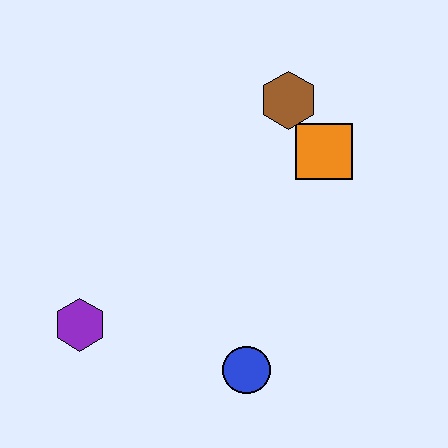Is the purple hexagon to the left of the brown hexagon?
Yes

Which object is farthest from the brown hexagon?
The purple hexagon is farthest from the brown hexagon.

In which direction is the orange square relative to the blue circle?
The orange square is above the blue circle.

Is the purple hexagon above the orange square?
No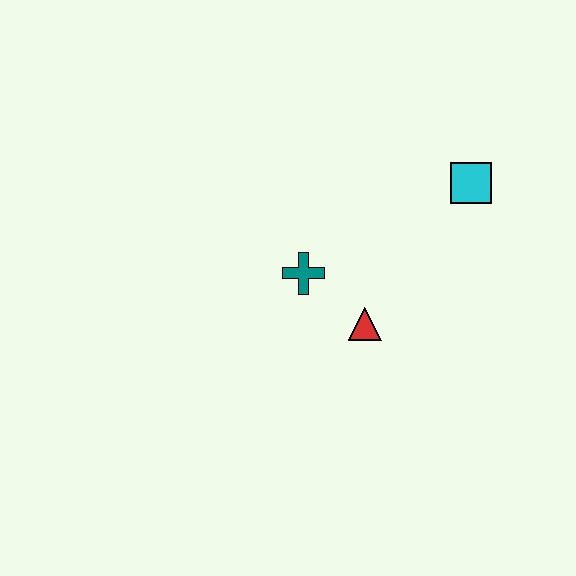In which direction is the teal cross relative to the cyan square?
The teal cross is to the left of the cyan square.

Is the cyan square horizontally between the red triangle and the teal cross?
No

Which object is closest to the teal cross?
The red triangle is closest to the teal cross.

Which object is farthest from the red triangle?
The cyan square is farthest from the red triangle.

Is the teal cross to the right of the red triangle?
No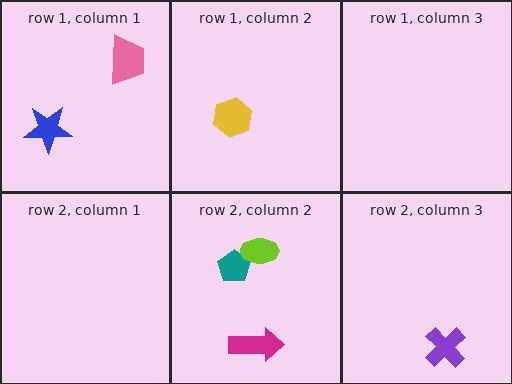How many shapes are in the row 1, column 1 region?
2.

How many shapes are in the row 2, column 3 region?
1.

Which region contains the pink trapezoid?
The row 1, column 1 region.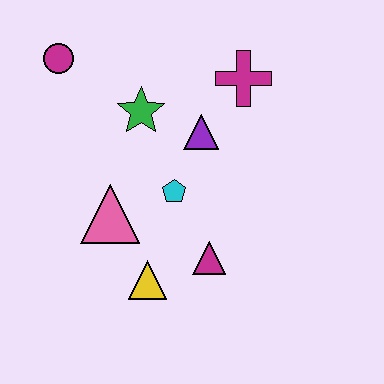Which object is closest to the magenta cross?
The purple triangle is closest to the magenta cross.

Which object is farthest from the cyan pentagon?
The magenta circle is farthest from the cyan pentagon.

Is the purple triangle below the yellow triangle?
No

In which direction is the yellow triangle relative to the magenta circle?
The yellow triangle is below the magenta circle.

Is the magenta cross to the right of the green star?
Yes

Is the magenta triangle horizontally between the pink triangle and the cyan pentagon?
No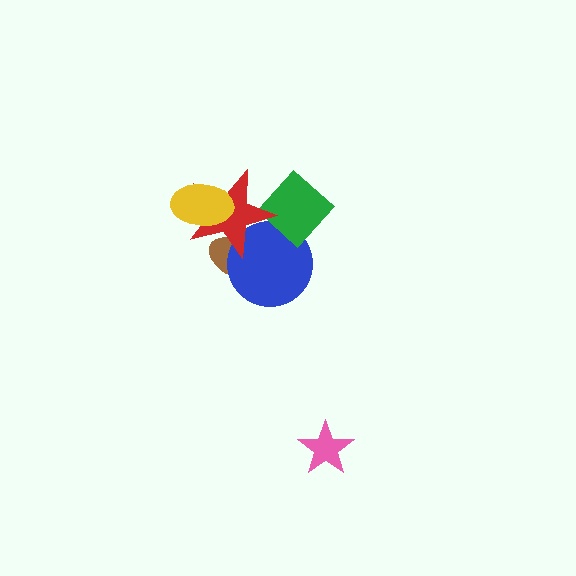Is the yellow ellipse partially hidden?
No, no other shape covers it.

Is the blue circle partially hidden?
Yes, it is partially covered by another shape.